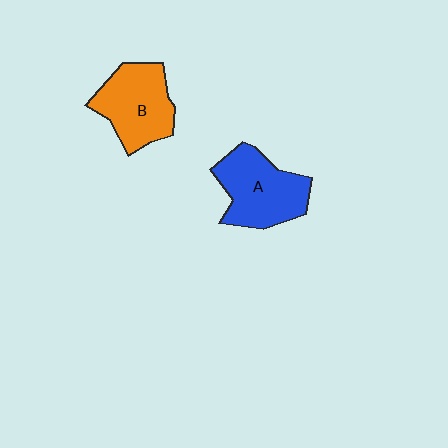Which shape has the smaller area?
Shape B (orange).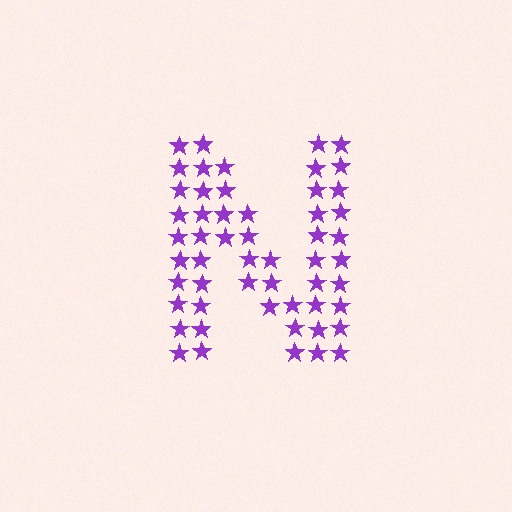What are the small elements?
The small elements are stars.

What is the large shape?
The large shape is the letter N.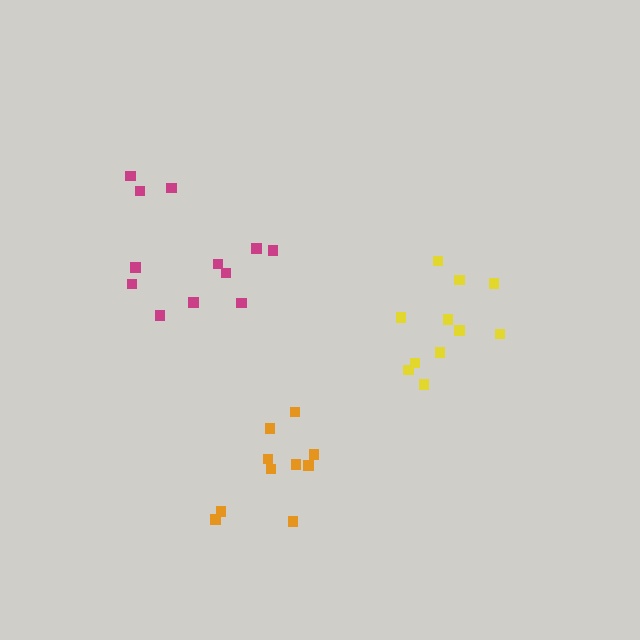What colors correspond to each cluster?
The clusters are colored: yellow, orange, magenta.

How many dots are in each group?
Group 1: 11 dots, Group 2: 10 dots, Group 3: 12 dots (33 total).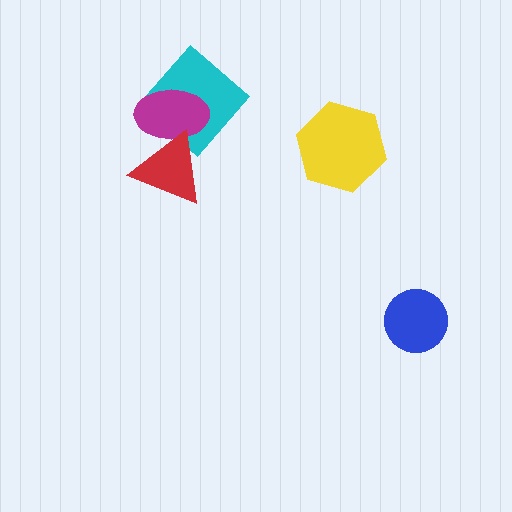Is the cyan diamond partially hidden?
Yes, it is partially covered by another shape.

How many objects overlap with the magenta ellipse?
2 objects overlap with the magenta ellipse.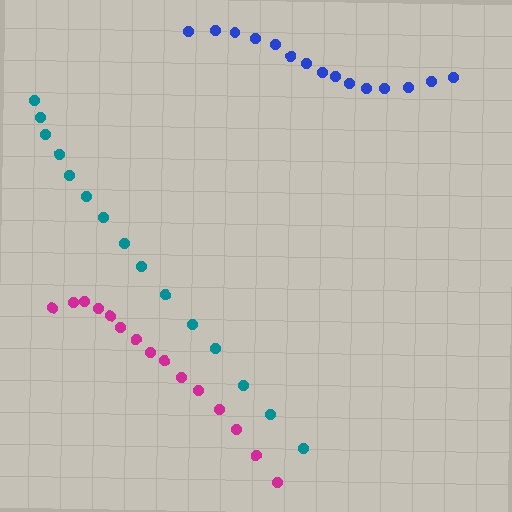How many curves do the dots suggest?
There are 3 distinct paths.